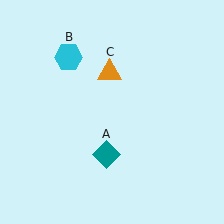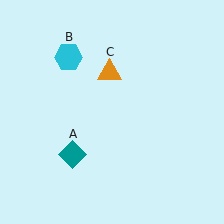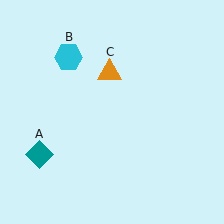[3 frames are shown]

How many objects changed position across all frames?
1 object changed position: teal diamond (object A).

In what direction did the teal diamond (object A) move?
The teal diamond (object A) moved left.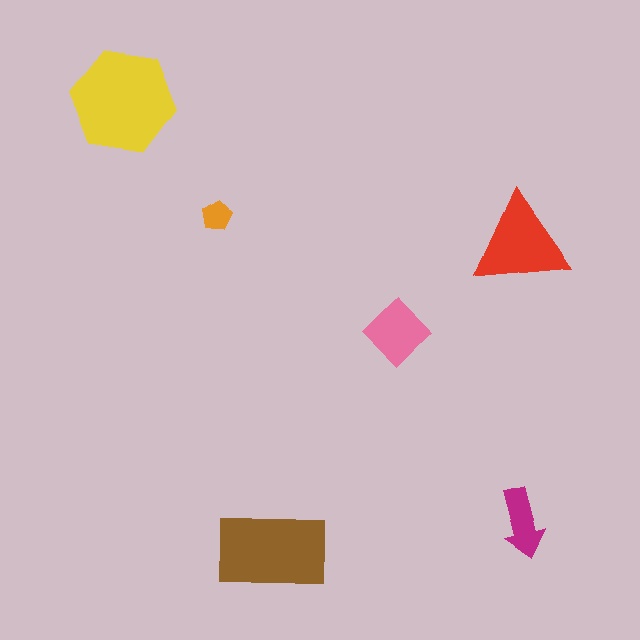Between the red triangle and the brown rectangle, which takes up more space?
The brown rectangle.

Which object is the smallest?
The orange pentagon.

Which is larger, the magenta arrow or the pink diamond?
The pink diamond.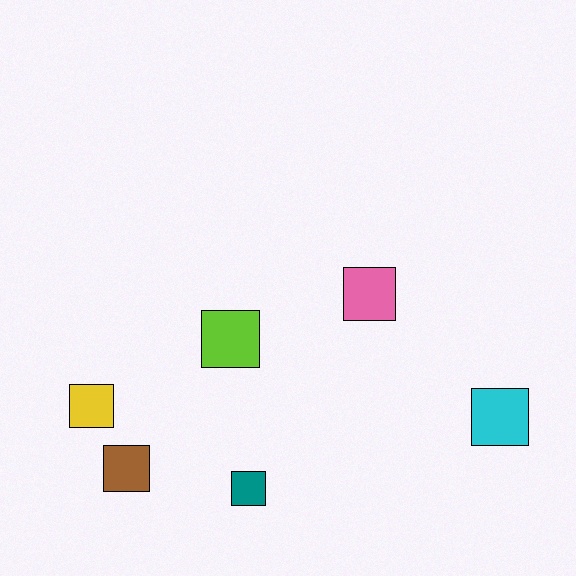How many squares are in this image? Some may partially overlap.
There are 6 squares.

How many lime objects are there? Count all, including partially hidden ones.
There is 1 lime object.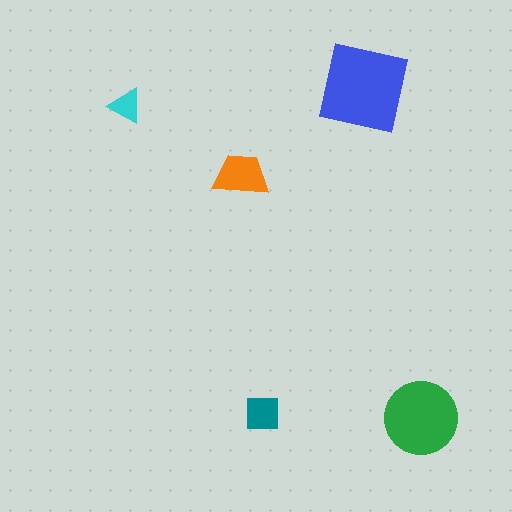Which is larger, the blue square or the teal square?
The blue square.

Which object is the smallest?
The cyan triangle.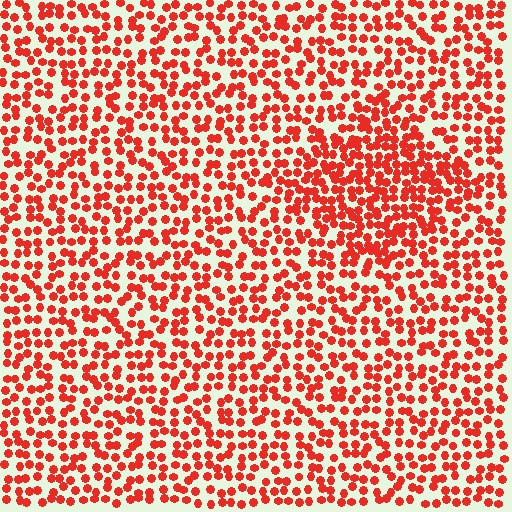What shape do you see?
I see a diamond.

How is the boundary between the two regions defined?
The boundary is defined by a change in element density (approximately 1.6x ratio). All elements are the same color, size, and shape.